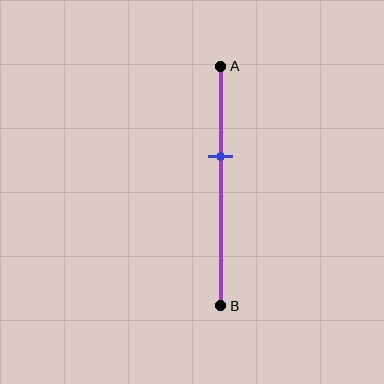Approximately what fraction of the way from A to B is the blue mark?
The blue mark is approximately 40% of the way from A to B.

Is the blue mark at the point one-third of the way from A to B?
No, the mark is at about 40% from A, not at the 33% one-third point.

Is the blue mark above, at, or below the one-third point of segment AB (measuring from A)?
The blue mark is below the one-third point of segment AB.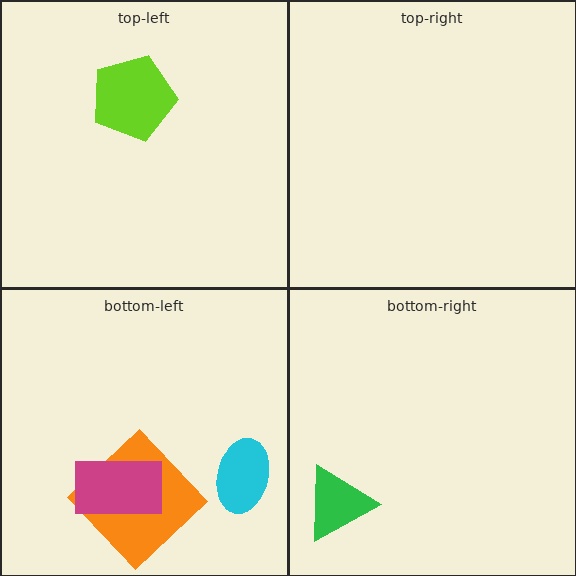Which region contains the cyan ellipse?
The bottom-left region.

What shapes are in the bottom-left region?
The cyan ellipse, the orange diamond, the magenta rectangle.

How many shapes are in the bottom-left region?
3.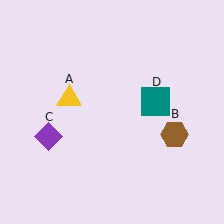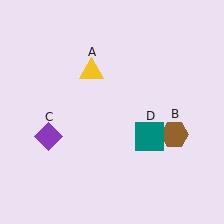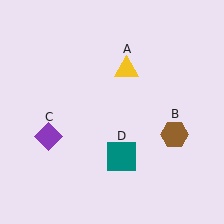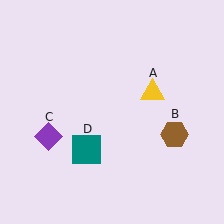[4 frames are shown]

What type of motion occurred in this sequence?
The yellow triangle (object A), teal square (object D) rotated clockwise around the center of the scene.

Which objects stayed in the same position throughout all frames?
Brown hexagon (object B) and purple diamond (object C) remained stationary.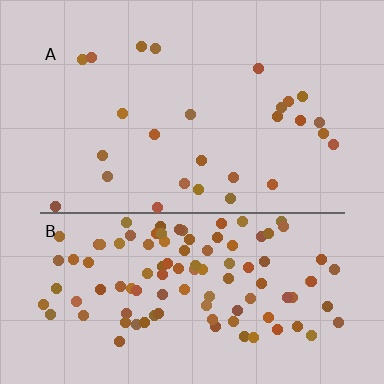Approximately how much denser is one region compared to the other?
Approximately 4.0× — region B over region A.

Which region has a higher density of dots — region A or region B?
B (the bottom).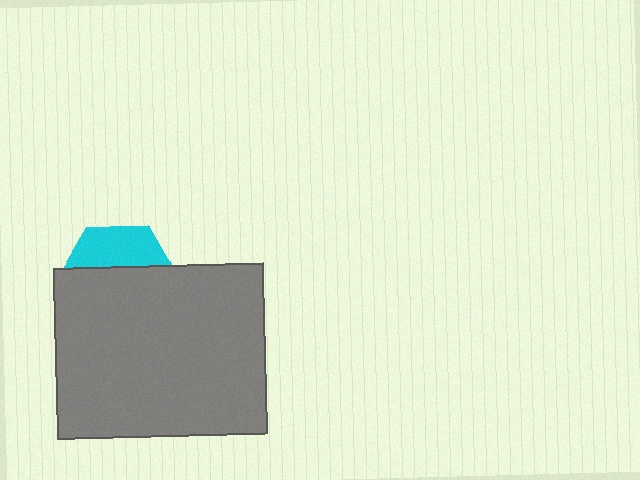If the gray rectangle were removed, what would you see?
You would see the complete cyan hexagon.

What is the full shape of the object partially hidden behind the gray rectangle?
The partially hidden object is a cyan hexagon.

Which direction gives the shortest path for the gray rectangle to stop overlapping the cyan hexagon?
Moving down gives the shortest separation.